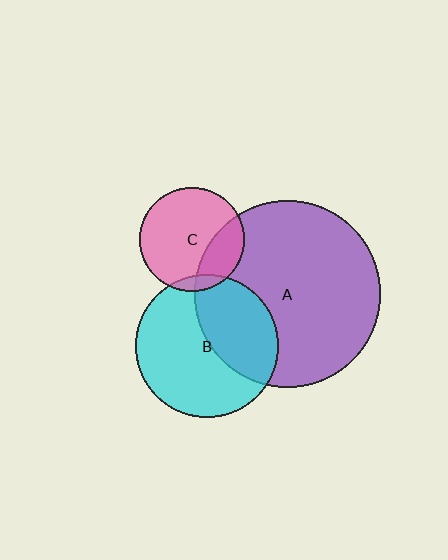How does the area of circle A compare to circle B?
Approximately 1.7 times.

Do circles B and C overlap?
Yes.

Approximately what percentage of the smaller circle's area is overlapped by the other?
Approximately 10%.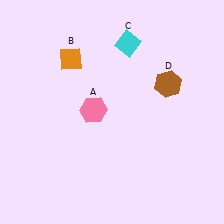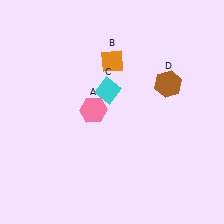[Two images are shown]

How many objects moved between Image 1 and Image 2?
2 objects moved between the two images.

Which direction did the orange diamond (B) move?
The orange diamond (B) moved right.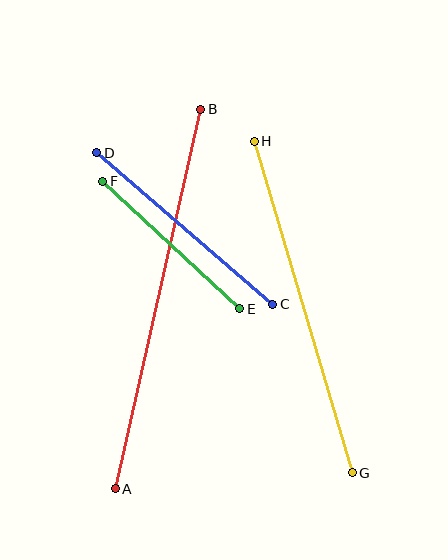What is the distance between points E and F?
The distance is approximately 187 pixels.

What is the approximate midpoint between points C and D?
The midpoint is at approximately (185, 228) pixels.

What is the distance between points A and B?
The distance is approximately 389 pixels.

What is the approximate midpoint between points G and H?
The midpoint is at approximately (303, 307) pixels.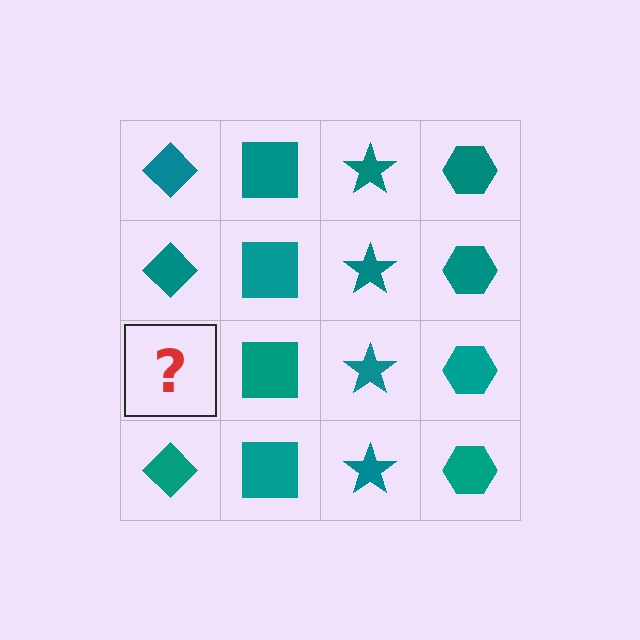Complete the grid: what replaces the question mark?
The question mark should be replaced with a teal diamond.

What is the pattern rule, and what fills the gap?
The rule is that each column has a consistent shape. The gap should be filled with a teal diamond.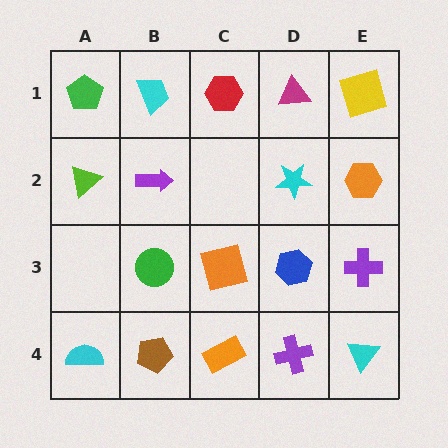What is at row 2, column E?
An orange hexagon.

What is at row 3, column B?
A green circle.